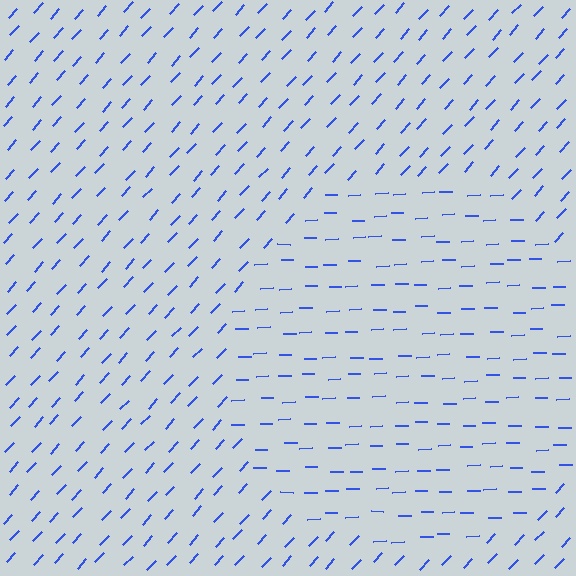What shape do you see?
I see a circle.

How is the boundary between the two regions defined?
The boundary is defined purely by a change in line orientation (approximately 45 degrees difference). All lines are the same color and thickness.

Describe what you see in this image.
The image is filled with small blue line segments. A circle region in the image has lines oriented differently from the surrounding lines, creating a visible texture boundary.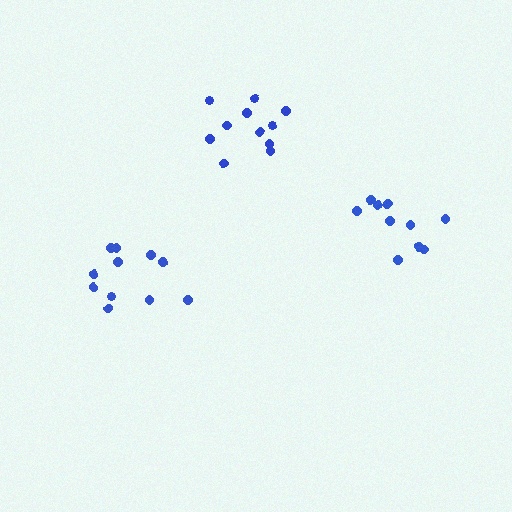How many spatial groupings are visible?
There are 3 spatial groupings.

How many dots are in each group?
Group 1: 11 dots, Group 2: 11 dots, Group 3: 10 dots (32 total).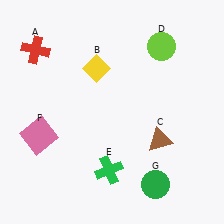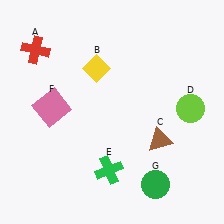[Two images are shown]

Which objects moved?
The objects that moved are: the lime circle (D), the pink square (F).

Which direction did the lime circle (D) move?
The lime circle (D) moved down.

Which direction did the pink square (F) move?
The pink square (F) moved up.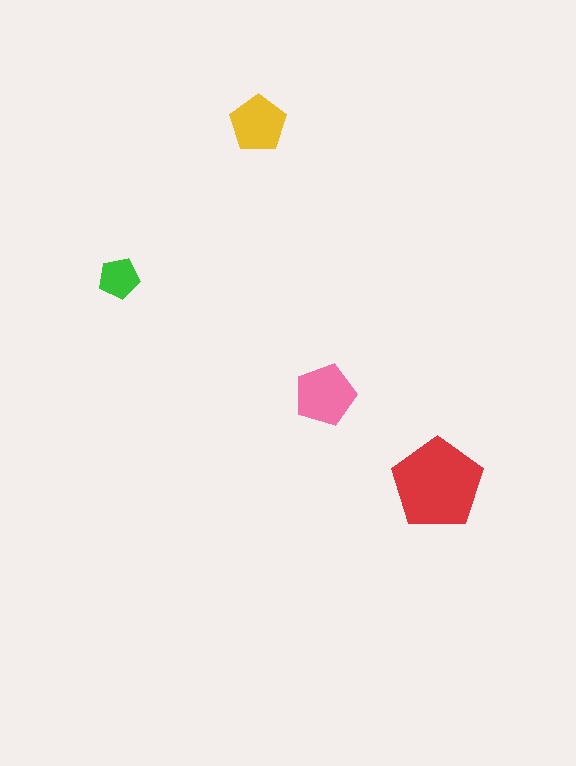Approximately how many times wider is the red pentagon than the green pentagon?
About 2 times wider.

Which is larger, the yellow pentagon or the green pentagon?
The yellow one.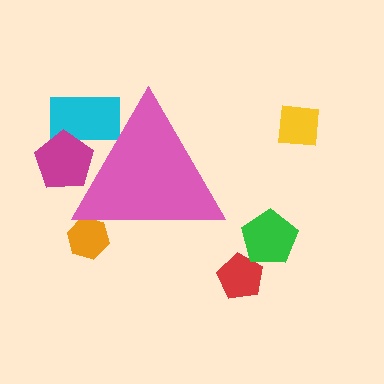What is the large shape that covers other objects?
A pink triangle.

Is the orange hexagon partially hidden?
Yes, the orange hexagon is partially hidden behind the pink triangle.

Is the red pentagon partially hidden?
No, the red pentagon is fully visible.